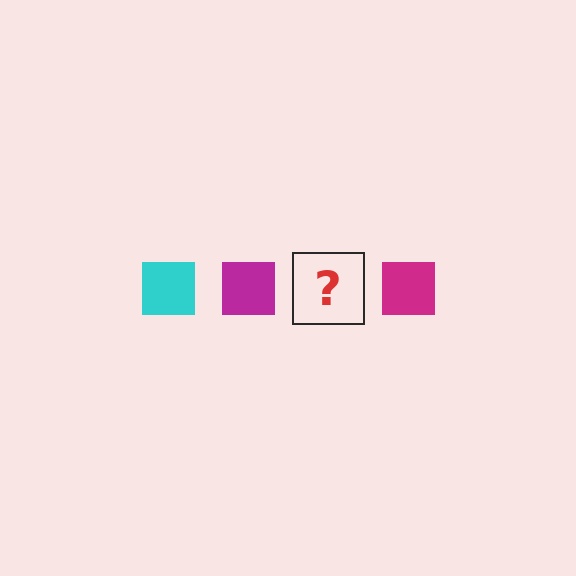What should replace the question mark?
The question mark should be replaced with a cyan square.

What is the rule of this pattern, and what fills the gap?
The rule is that the pattern cycles through cyan, magenta squares. The gap should be filled with a cyan square.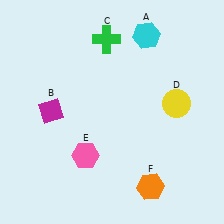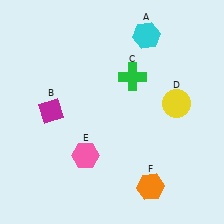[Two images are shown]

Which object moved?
The green cross (C) moved down.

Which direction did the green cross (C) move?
The green cross (C) moved down.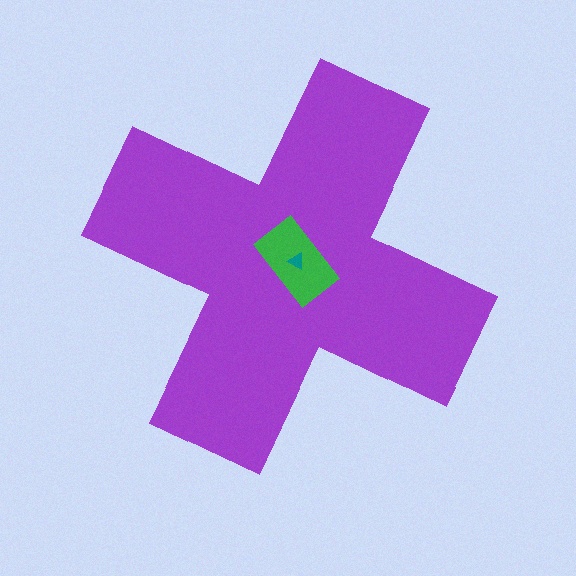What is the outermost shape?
The purple cross.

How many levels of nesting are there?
3.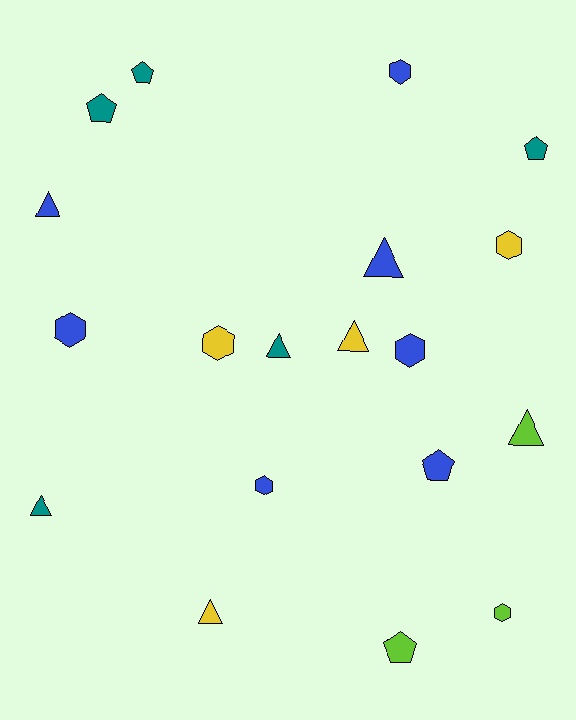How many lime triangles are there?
There is 1 lime triangle.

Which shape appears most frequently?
Triangle, with 7 objects.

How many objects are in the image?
There are 19 objects.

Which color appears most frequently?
Blue, with 7 objects.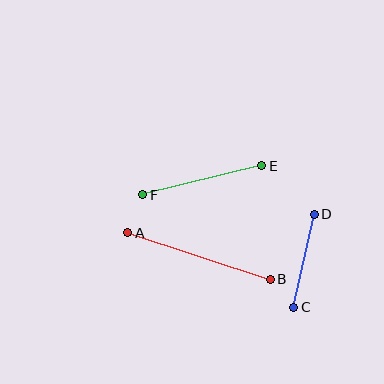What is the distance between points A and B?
The distance is approximately 150 pixels.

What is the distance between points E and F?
The distance is approximately 122 pixels.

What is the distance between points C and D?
The distance is approximately 95 pixels.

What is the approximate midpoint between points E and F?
The midpoint is at approximately (202, 180) pixels.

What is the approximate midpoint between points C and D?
The midpoint is at approximately (304, 261) pixels.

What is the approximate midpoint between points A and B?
The midpoint is at approximately (199, 256) pixels.